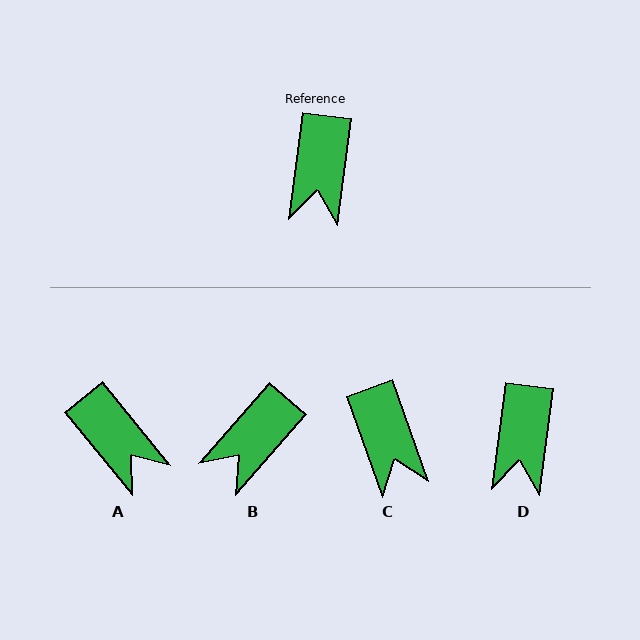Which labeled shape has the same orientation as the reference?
D.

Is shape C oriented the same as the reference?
No, it is off by about 27 degrees.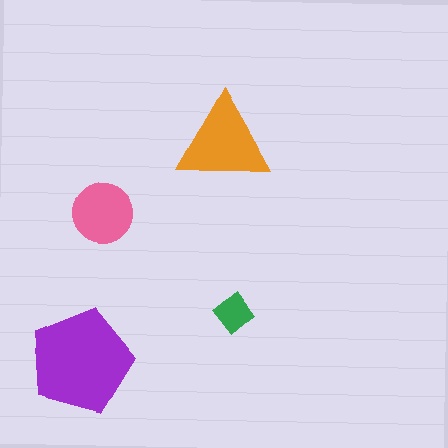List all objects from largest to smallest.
The purple pentagon, the orange triangle, the pink circle, the green diamond.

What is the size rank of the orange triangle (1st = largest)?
2nd.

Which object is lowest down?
The purple pentagon is bottommost.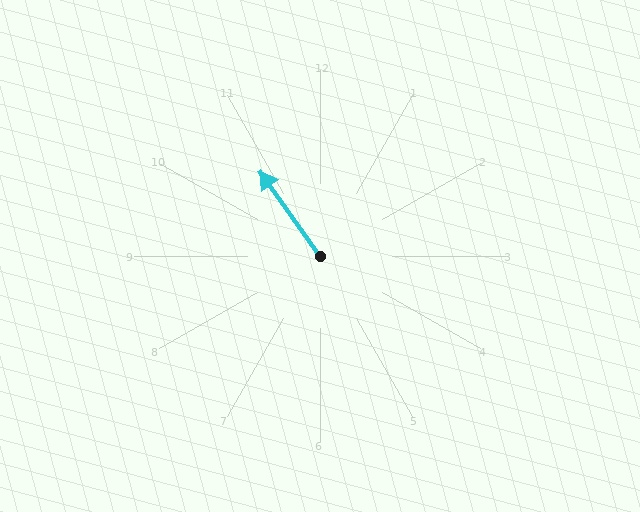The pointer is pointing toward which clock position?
Roughly 11 o'clock.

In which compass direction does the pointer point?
Northwest.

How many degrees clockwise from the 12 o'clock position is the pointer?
Approximately 325 degrees.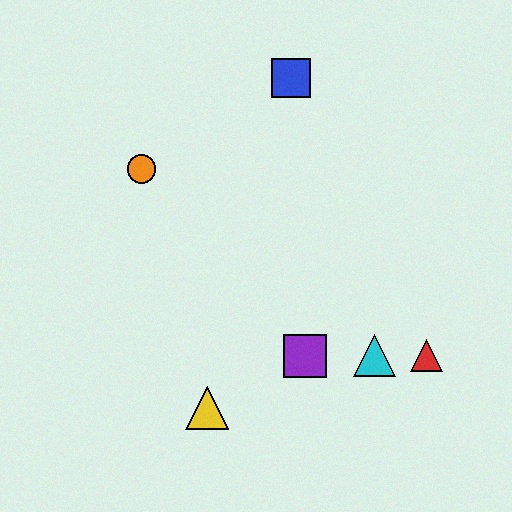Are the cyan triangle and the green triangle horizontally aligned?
Yes, both are at y≈356.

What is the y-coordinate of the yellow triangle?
The yellow triangle is at y≈408.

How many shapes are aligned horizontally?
4 shapes (the red triangle, the green triangle, the purple square, the cyan triangle) are aligned horizontally.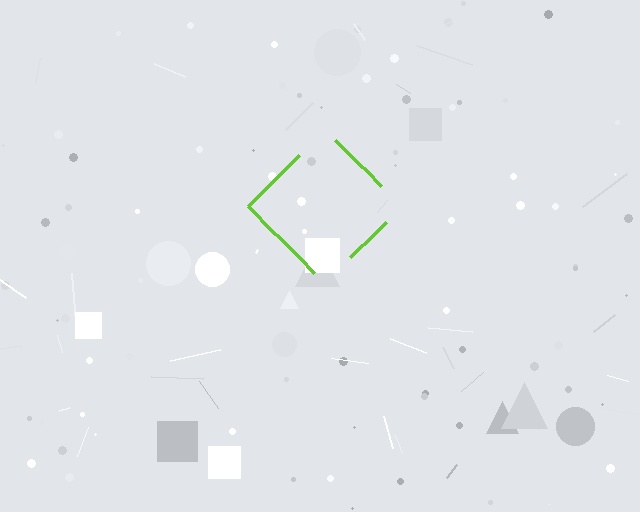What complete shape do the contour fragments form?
The contour fragments form a diamond.